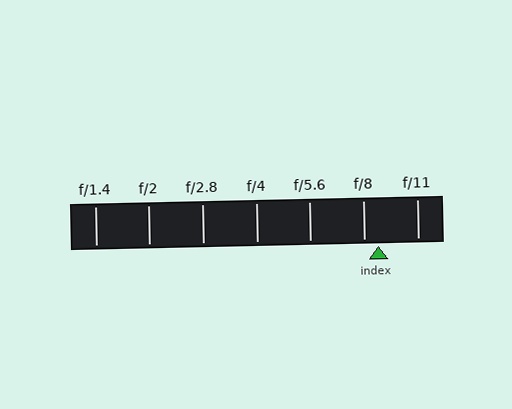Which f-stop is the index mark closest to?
The index mark is closest to f/8.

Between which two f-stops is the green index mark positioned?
The index mark is between f/8 and f/11.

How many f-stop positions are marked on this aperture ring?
There are 7 f-stop positions marked.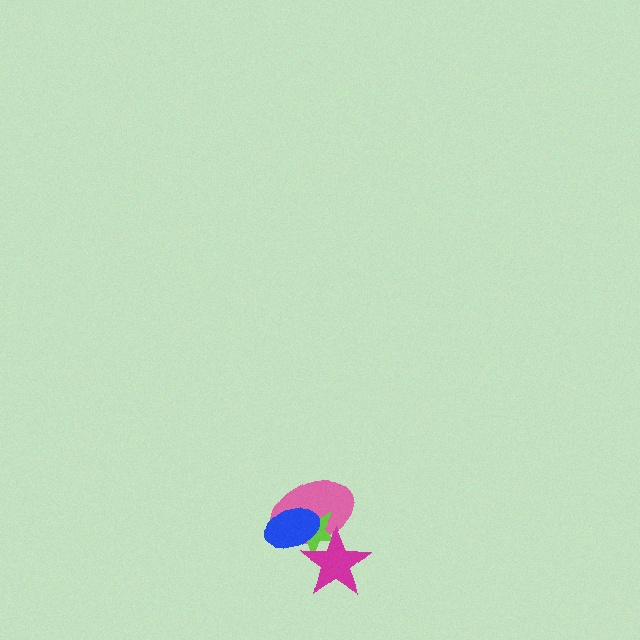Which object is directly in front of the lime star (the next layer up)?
The magenta star is directly in front of the lime star.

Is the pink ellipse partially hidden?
Yes, it is partially covered by another shape.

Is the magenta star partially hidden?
Yes, it is partially covered by another shape.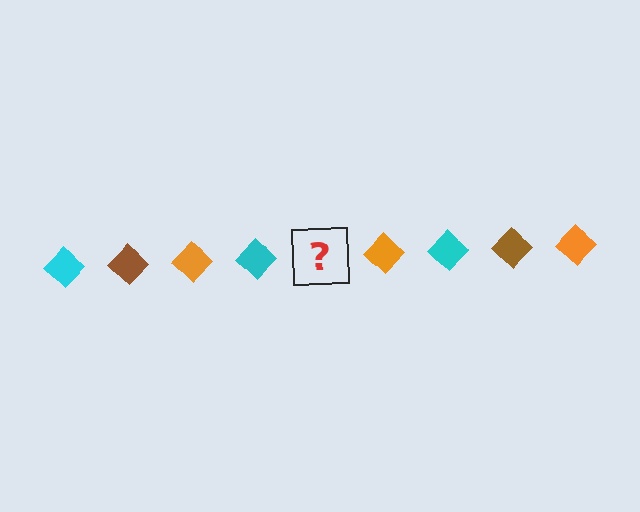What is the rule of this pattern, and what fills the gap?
The rule is that the pattern cycles through cyan, brown, orange diamonds. The gap should be filled with a brown diamond.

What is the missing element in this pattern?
The missing element is a brown diamond.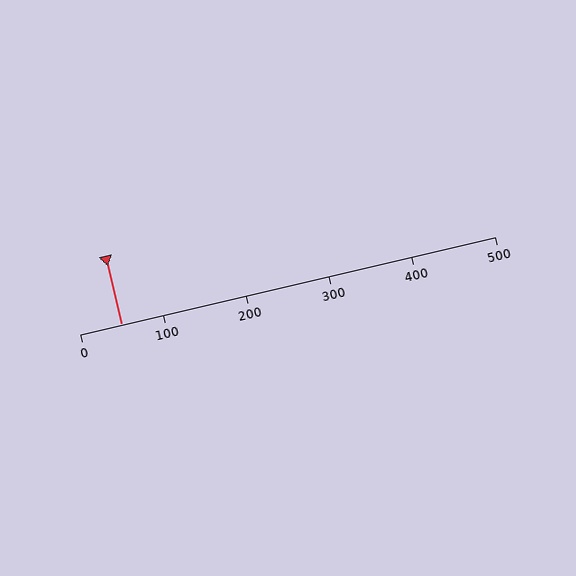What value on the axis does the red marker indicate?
The marker indicates approximately 50.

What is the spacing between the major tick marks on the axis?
The major ticks are spaced 100 apart.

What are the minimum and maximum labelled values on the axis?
The axis runs from 0 to 500.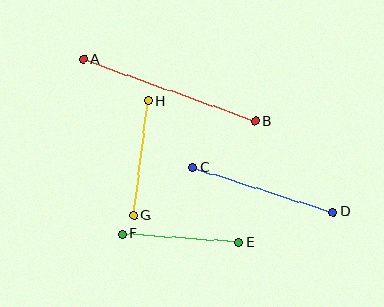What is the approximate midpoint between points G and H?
The midpoint is at approximately (141, 158) pixels.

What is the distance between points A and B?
The distance is approximately 183 pixels.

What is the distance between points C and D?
The distance is approximately 147 pixels.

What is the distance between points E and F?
The distance is approximately 117 pixels.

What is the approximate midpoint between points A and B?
The midpoint is at approximately (169, 90) pixels.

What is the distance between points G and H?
The distance is approximately 116 pixels.